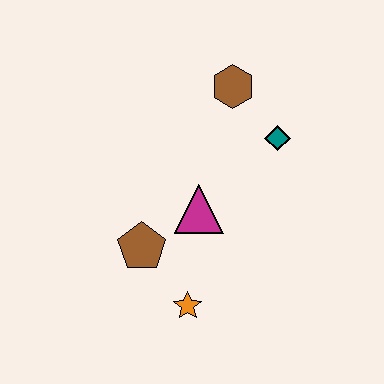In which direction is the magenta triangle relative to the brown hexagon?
The magenta triangle is below the brown hexagon.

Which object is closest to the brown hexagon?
The teal diamond is closest to the brown hexagon.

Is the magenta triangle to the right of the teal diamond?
No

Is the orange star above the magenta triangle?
No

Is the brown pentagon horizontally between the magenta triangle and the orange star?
No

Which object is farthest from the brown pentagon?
The brown hexagon is farthest from the brown pentagon.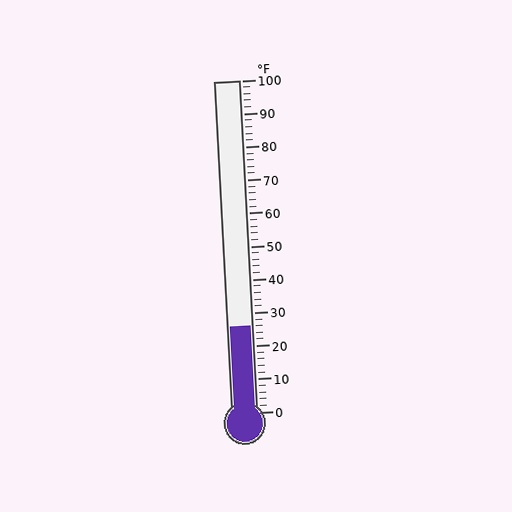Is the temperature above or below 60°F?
The temperature is below 60°F.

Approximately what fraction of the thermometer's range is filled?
The thermometer is filled to approximately 25% of its range.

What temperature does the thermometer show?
The thermometer shows approximately 26°F.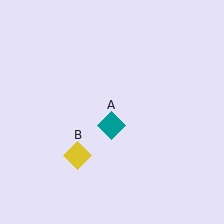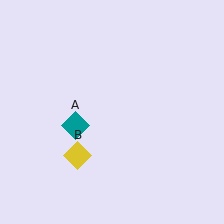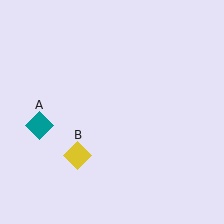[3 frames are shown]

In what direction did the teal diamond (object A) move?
The teal diamond (object A) moved left.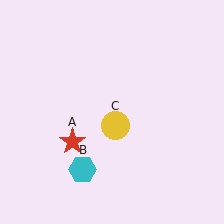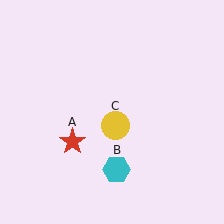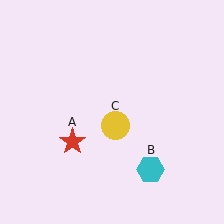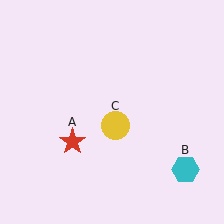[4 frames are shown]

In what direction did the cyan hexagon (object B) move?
The cyan hexagon (object B) moved right.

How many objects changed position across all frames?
1 object changed position: cyan hexagon (object B).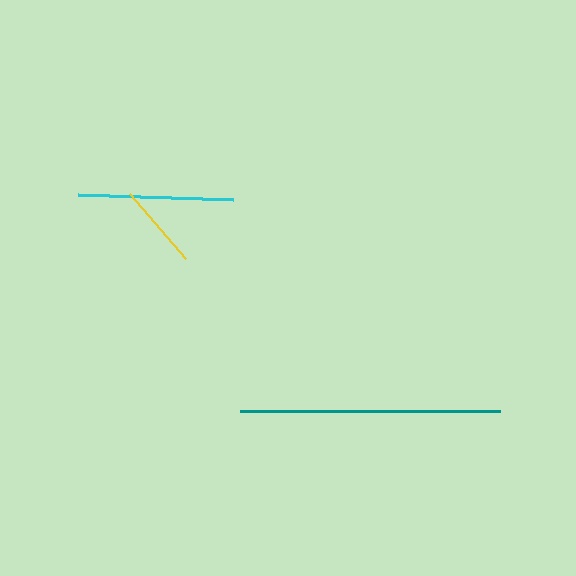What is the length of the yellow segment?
The yellow segment is approximately 85 pixels long.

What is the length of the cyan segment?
The cyan segment is approximately 155 pixels long.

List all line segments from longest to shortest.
From longest to shortest: teal, cyan, yellow.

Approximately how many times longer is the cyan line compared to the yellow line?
The cyan line is approximately 1.8 times the length of the yellow line.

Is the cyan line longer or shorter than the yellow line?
The cyan line is longer than the yellow line.